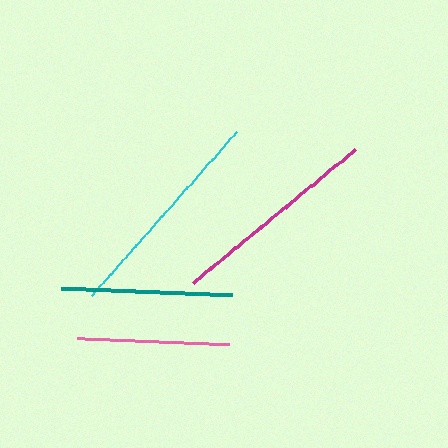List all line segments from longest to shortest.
From longest to shortest: cyan, magenta, teal, pink.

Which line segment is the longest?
The cyan line is the longest at approximately 217 pixels.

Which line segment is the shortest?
The pink line is the shortest at approximately 152 pixels.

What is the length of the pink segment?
The pink segment is approximately 152 pixels long.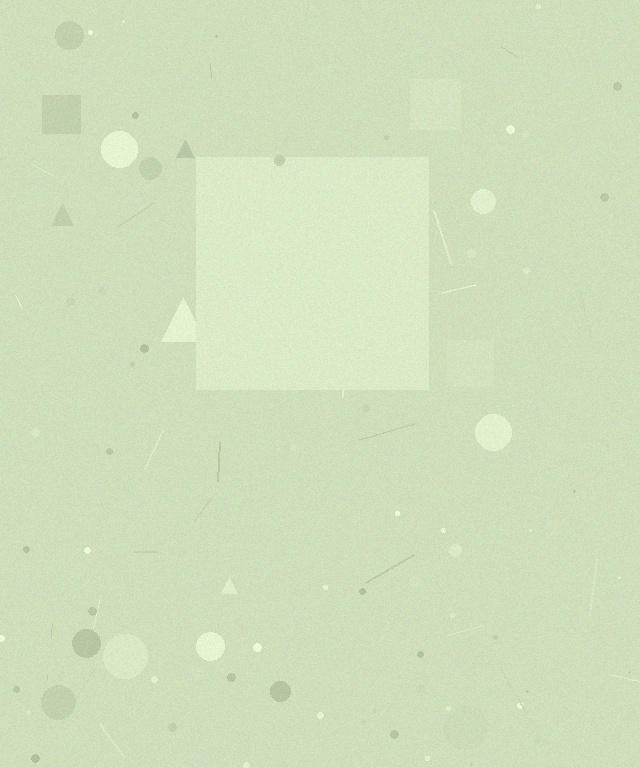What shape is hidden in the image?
A square is hidden in the image.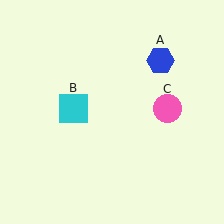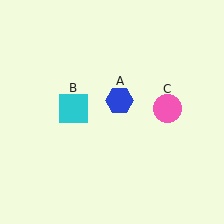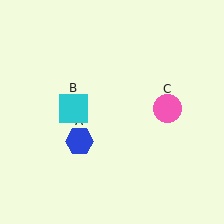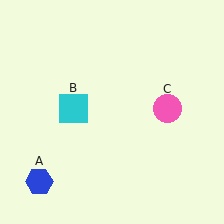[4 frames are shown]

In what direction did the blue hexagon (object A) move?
The blue hexagon (object A) moved down and to the left.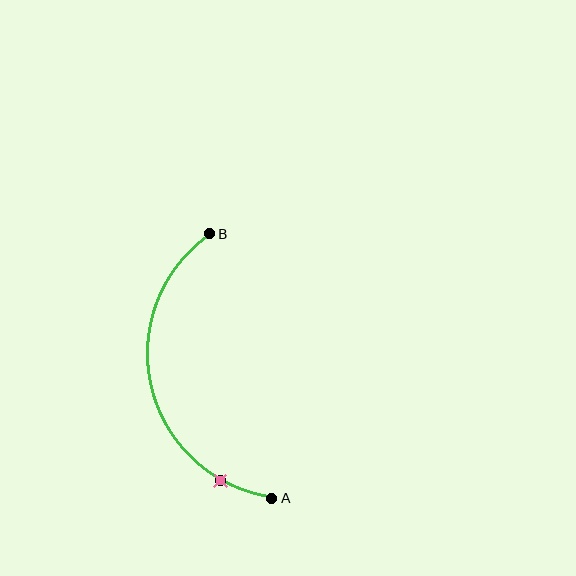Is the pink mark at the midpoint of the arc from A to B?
No. The pink mark lies on the arc but is closer to endpoint A. The arc midpoint would be at the point on the curve equidistant along the arc from both A and B.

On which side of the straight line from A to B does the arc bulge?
The arc bulges to the left of the straight line connecting A and B.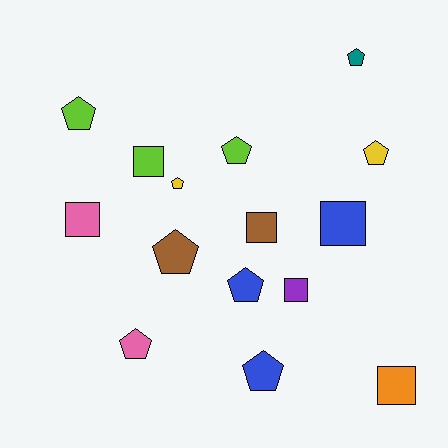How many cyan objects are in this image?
There are no cyan objects.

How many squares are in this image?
There are 6 squares.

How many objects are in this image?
There are 15 objects.